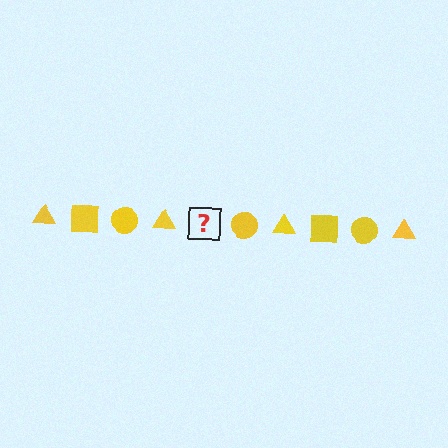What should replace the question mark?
The question mark should be replaced with a yellow square.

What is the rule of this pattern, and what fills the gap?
The rule is that the pattern cycles through triangle, square, circle shapes in yellow. The gap should be filled with a yellow square.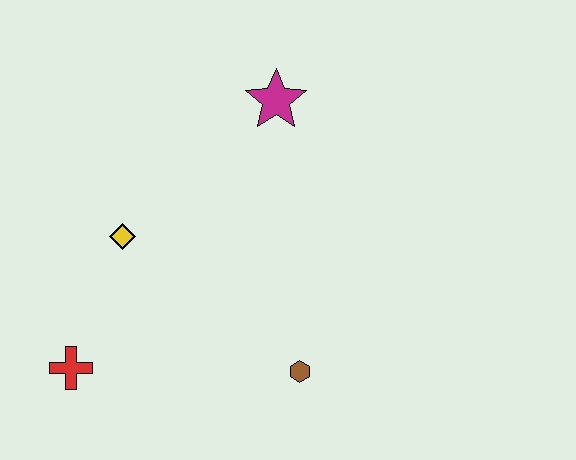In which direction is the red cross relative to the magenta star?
The red cross is below the magenta star.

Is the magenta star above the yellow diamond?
Yes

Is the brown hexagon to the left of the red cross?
No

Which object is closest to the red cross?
The yellow diamond is closest to the red cross.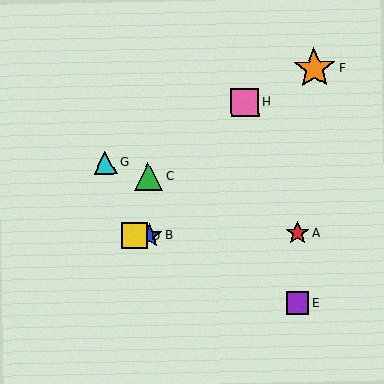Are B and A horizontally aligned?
Yes, both are at y≈236.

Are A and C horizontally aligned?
No, A is at y≈233 and C is at y≈177.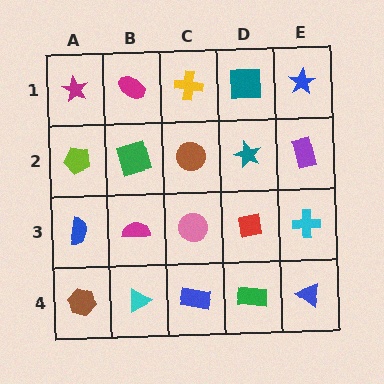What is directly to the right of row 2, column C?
A teal star.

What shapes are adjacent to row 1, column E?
A purple rectangle (row 2, column E), a teal square (row 1, column D).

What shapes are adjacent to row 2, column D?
A teal square (row 1, column D), a red square (row 3, column D), a brown circle (row 2, column C), a purple rectangle (row 2, column E).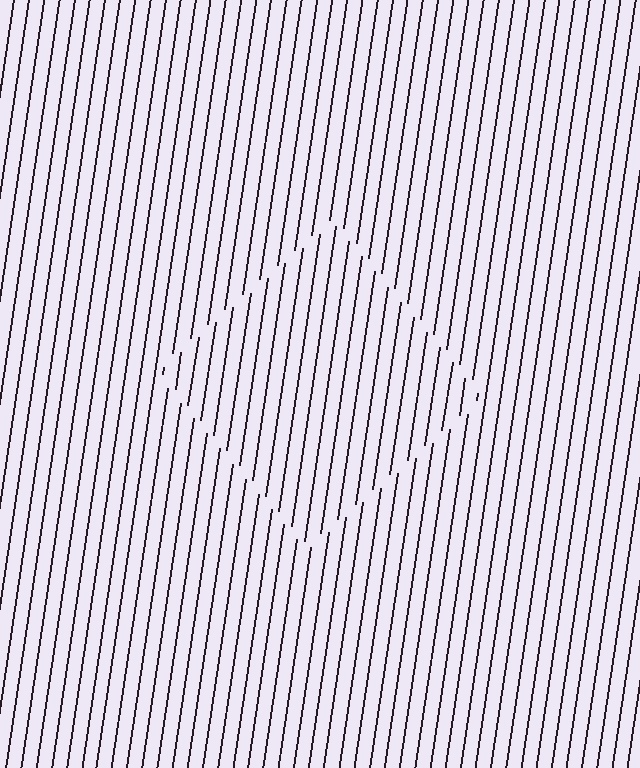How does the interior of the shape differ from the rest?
The interior of the shape contains the same grating, shifted by half a period — the contour is defined by the phase discontinuity where line-ends from the inner and outer gratings abut.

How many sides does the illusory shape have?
4 sides — the line-ends trace a square.